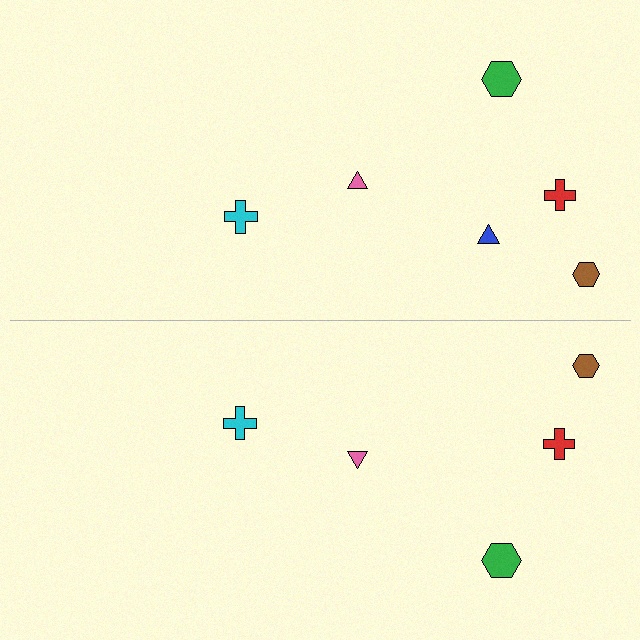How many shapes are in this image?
There are 11 shapes in this image.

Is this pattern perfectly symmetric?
No, the pattern is not perfectly symmetric. A blue triangle is missing from the bottom side.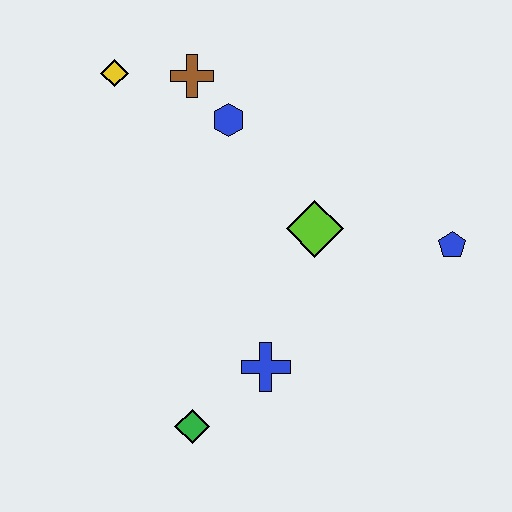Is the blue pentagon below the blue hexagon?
Yes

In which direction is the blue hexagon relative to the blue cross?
The blue hexagon is above the blue cross.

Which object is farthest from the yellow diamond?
The blue pentagon is farthest from the yellow diamond.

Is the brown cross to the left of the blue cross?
Yes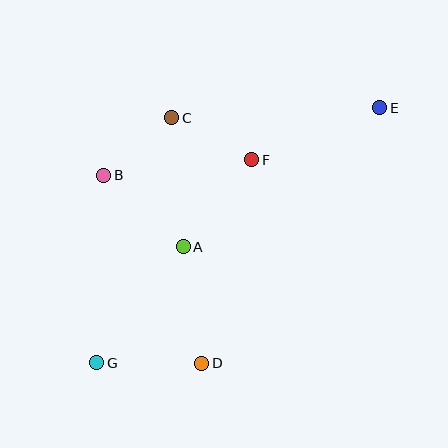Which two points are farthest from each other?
Points E and G are farthest from each other.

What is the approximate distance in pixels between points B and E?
The distance between B and E is approximately 284 pixels.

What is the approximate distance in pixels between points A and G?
The distance between A and G is approximately 144 pixels.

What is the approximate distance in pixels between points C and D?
The distance between C and D is approximately 247 pixels.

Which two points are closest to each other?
Points B and C are closest to each other.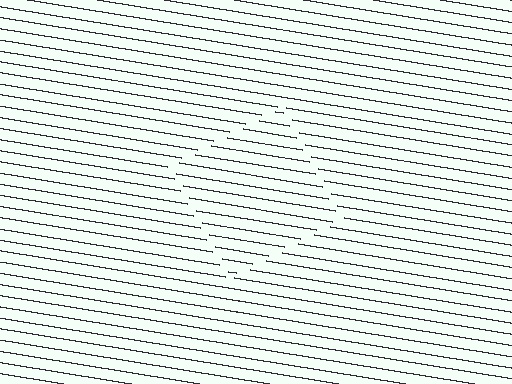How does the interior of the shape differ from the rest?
The interior of the shape contains the same grating, shifted by half a period — the contour is defined by the phase discontinuity where line-ends from the inner and outer gratings abut.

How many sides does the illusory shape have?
4 sides — the line-ends trace a square.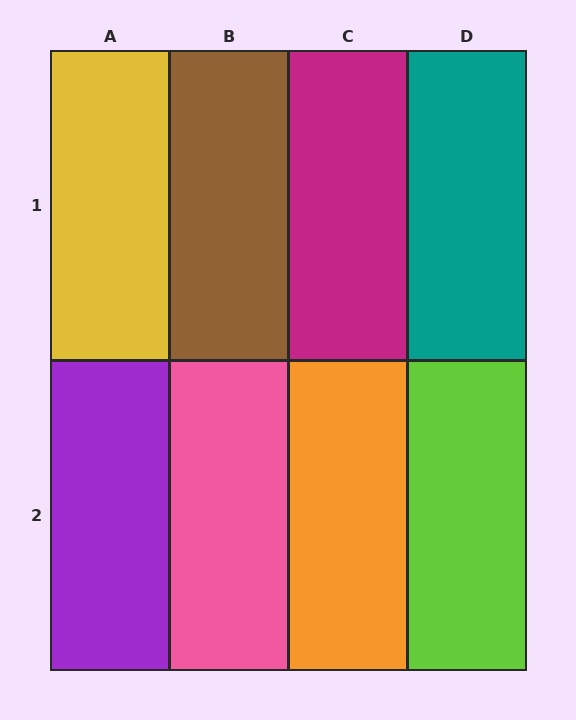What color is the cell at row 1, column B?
Brown.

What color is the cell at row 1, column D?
Teal.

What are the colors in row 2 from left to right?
Purple, pink, orange, lime.